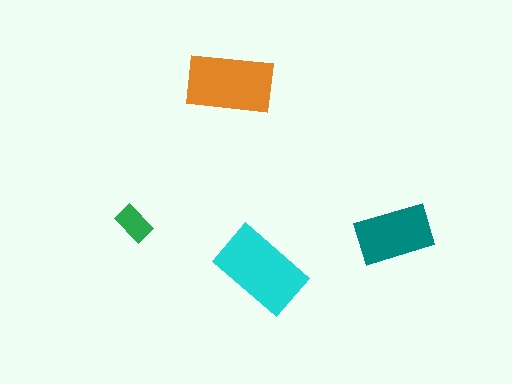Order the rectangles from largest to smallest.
the cyan one, the orange one, the teal one, the green one.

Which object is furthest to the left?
The green rectangle is leftmost.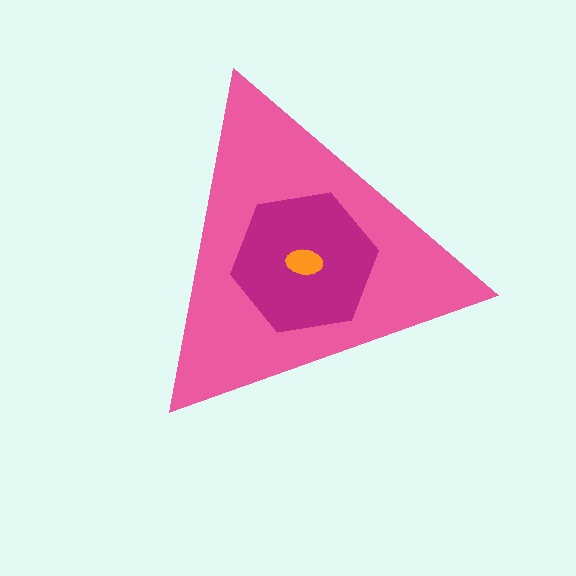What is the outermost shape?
The pink triangle.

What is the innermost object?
The orange ellipse.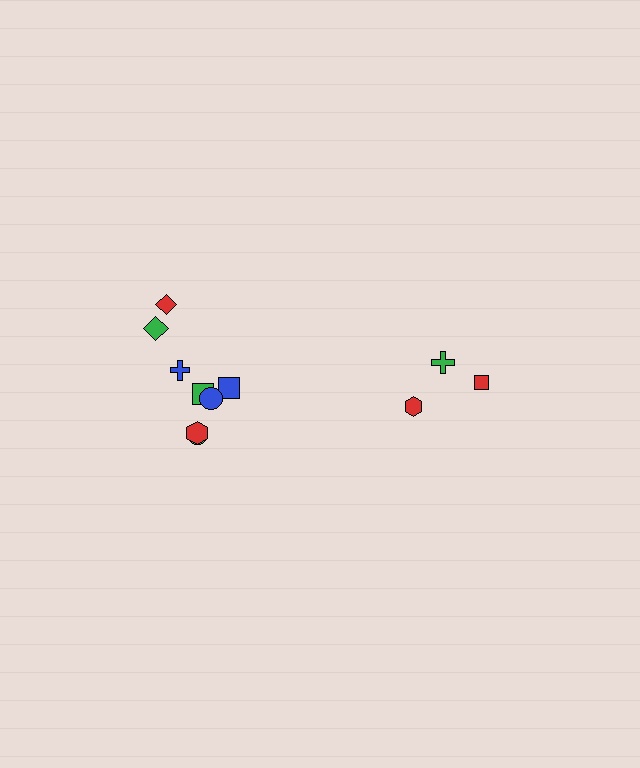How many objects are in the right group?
There are 3 objects.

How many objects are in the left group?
There are 8 objects.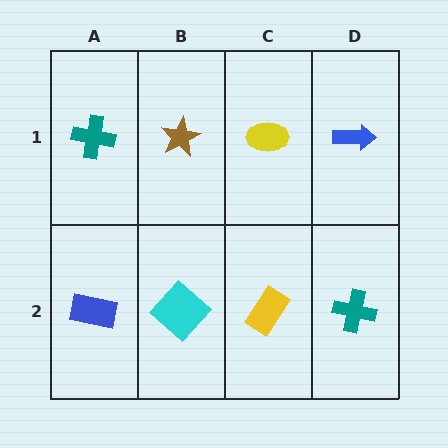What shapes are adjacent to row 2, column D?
A blue arrow (row 1, column D), a yellow rectangle (row 2, column C).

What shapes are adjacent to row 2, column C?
A yellow ellipse (row 1, column C), a cyan diamond (row 2, column B), a teal cross (row 2, column D).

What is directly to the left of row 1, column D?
A yellow ellipse.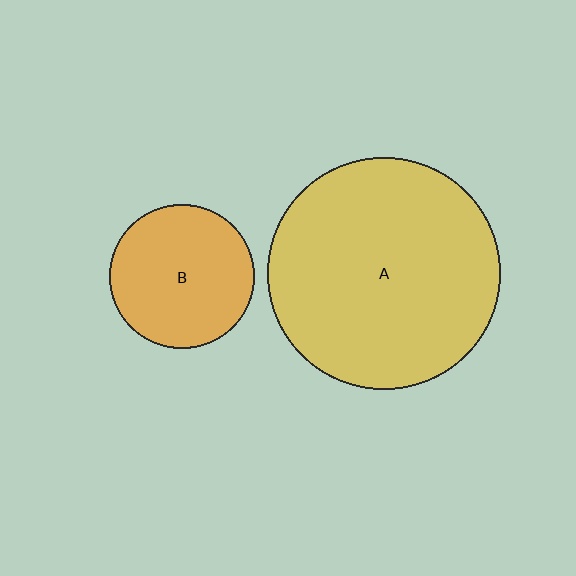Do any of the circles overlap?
No, none of the circles overlap.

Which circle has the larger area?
Circle A (yellow).